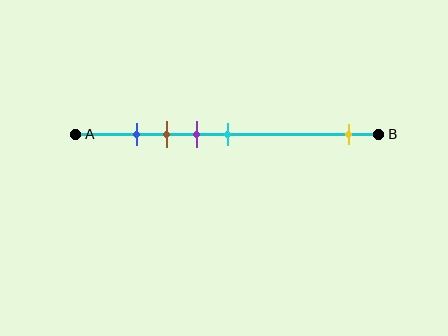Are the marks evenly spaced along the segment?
No, the marks are not evenly spaced.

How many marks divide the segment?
There are 5 marks dividing the segment.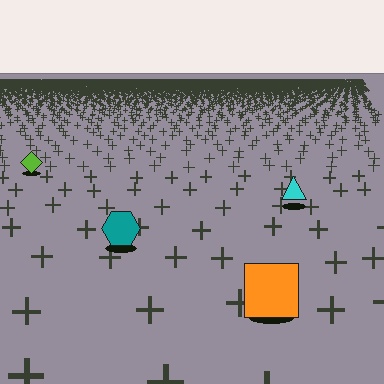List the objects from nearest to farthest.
From nearest to farthest: the orange square, the teal hexagon, the cyan triangle, the lime diamond.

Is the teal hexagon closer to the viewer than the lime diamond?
Yes. The teal hexagon is closer — you can tell from the texture gradient: the ground texture is coarser near it.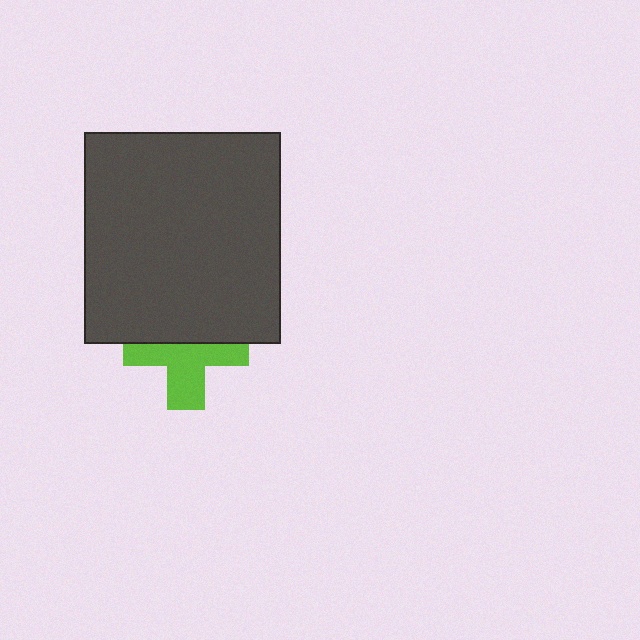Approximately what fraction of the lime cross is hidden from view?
Roughly 45% of the lime cross is hidden behind the dark gray rectangle.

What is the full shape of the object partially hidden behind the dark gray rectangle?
The partially hidden object is a lime cross.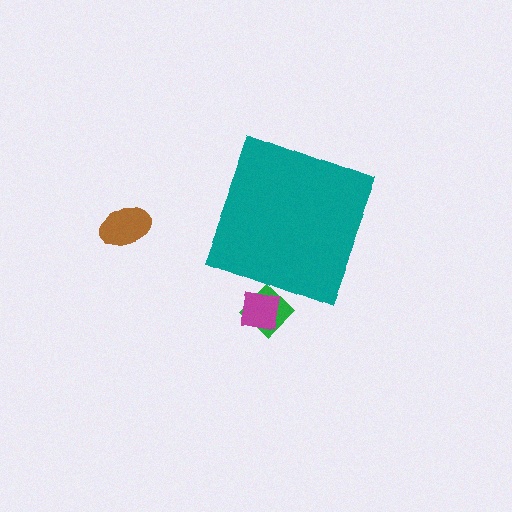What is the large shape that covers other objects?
A teal diamond.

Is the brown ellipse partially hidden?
No, the brown ellipse is fully visible.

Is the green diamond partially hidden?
Yes, the green diamond is partially hidden behind the teal diamond.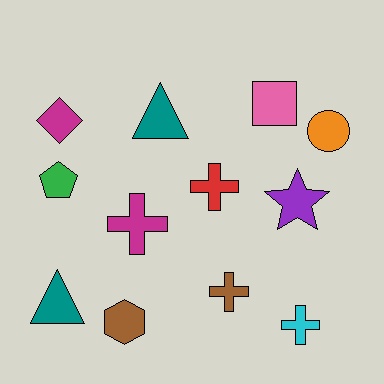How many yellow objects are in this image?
There are no yellow objects.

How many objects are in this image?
There are 12 objects.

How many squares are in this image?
There is 1 square.